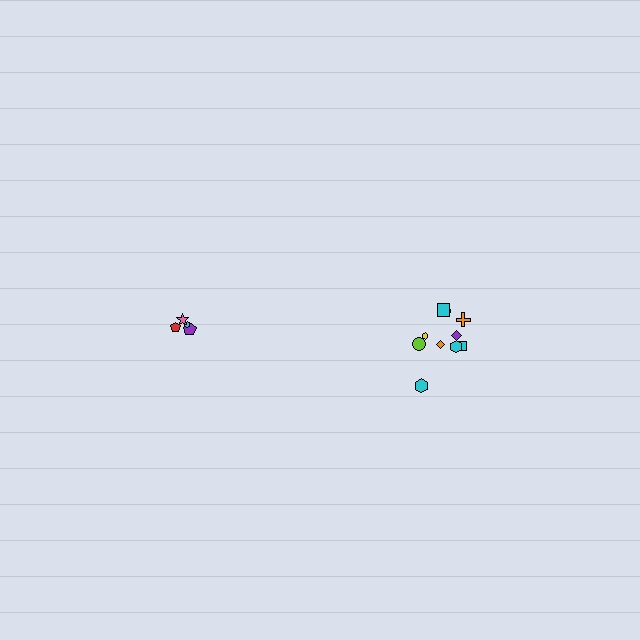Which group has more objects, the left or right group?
The right group.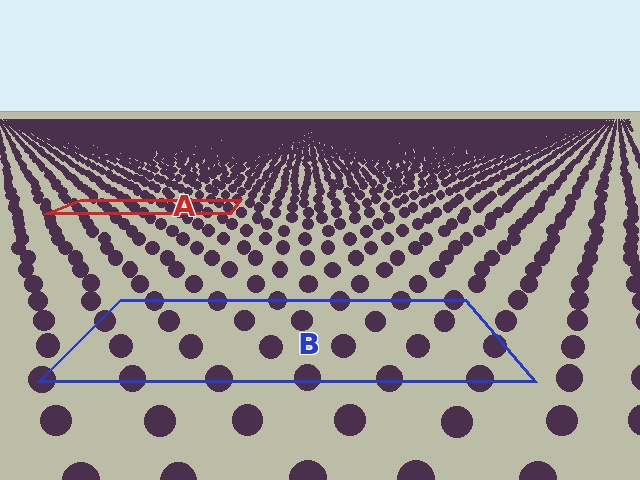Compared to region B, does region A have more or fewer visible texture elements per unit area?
Region A has more texture elements per unit area — they are packed more densely because it is farther away.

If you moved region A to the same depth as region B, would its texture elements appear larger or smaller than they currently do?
They would appear larger. At a closer depth, the same texture elements are projected at a bigger on-screen size.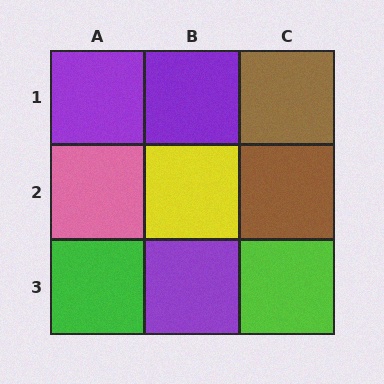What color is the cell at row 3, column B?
Purple.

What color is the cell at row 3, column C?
Lime.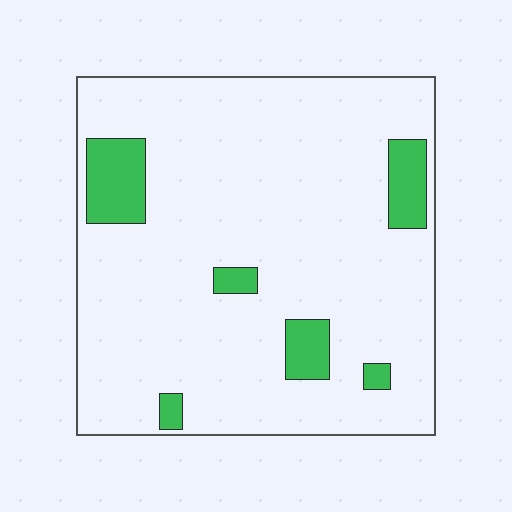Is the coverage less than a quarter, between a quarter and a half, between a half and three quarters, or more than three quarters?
Less than a quarter.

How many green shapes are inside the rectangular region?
6.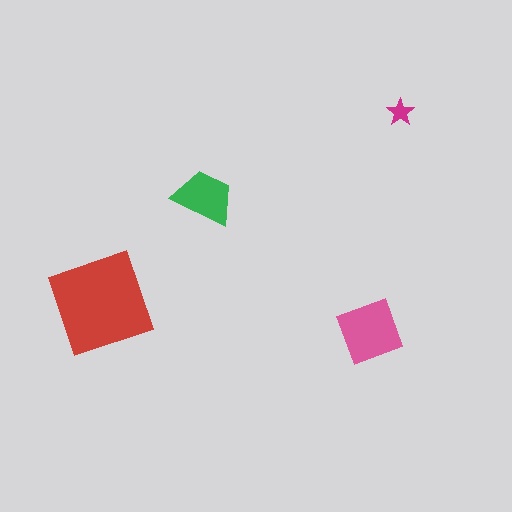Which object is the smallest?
The magenta star.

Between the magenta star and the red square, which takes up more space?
The red square.